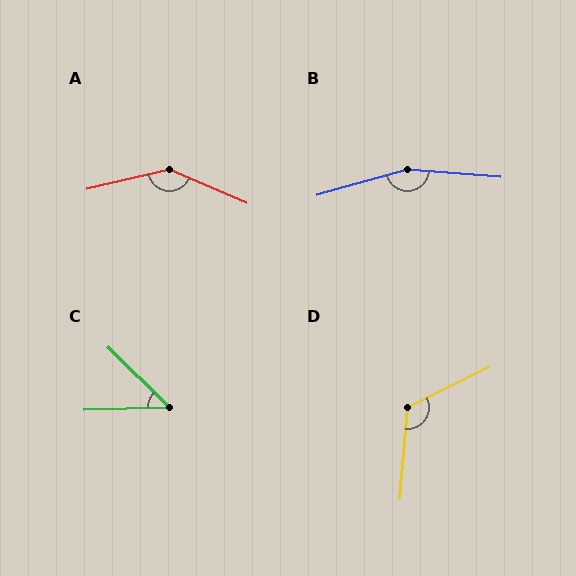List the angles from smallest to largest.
C (46°), D (121°), A (143°), B (160°).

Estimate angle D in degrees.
Approximately 121 degrees.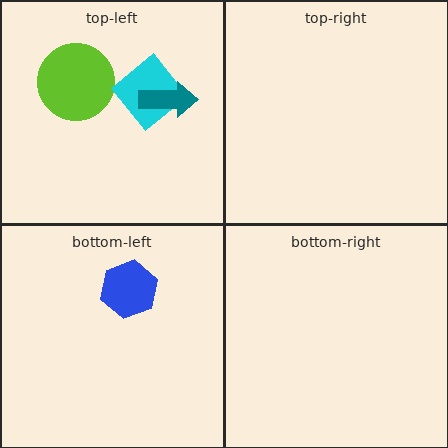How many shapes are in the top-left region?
3.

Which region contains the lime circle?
The top-left region.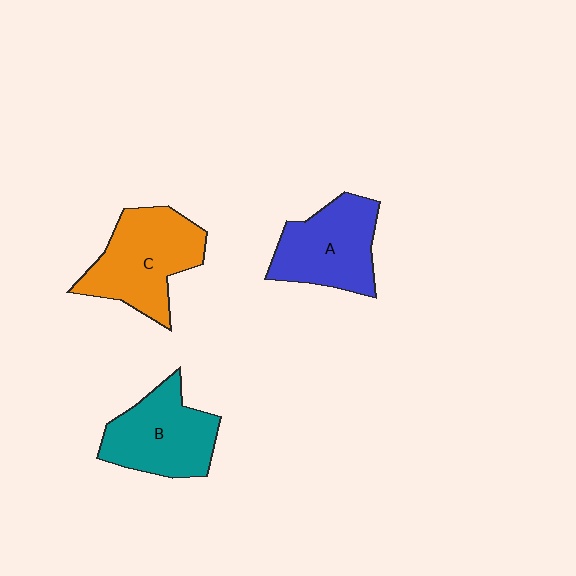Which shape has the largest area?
Shape C (orange).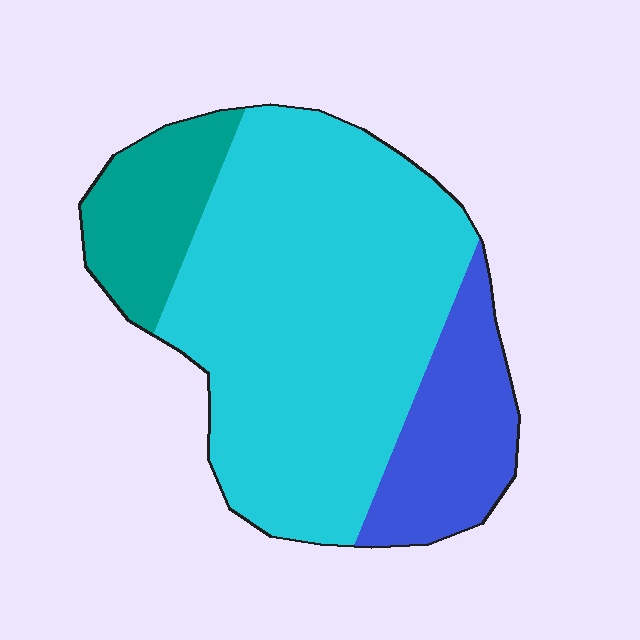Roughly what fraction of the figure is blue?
Blue covers around 20% of the figure.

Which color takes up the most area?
Cyan, at roughly 65%.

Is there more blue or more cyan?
Cyan.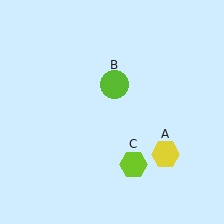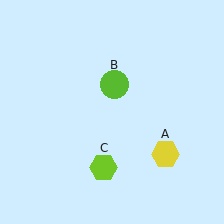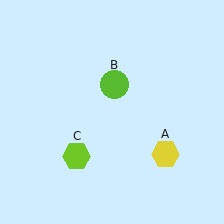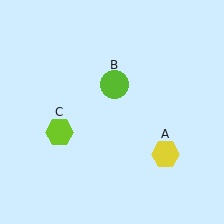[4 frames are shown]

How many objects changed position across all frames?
1 object changed position: lime hexagon (object C).